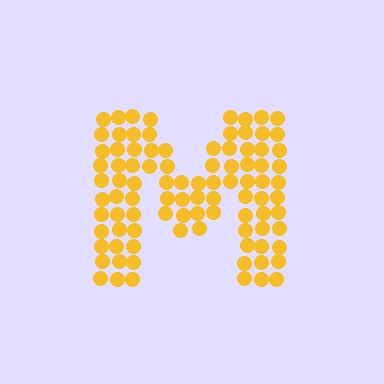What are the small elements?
The small elements are circles.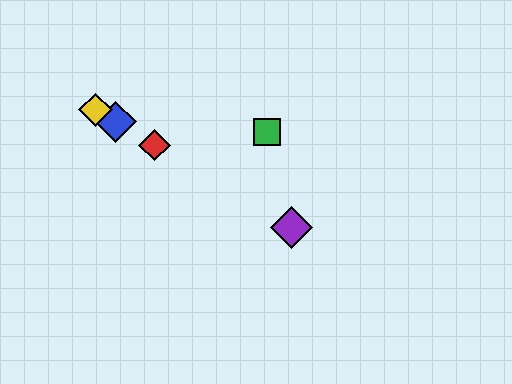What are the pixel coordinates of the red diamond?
The red diamond is at (154, 145).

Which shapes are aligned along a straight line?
The red diamond, the blue diamond, the yellow diamond, the purple diamond are aligned along a straight line.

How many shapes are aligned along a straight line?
4 shapes (the red diamond, the blue diamond, the yellow diamond, the purple diamond) are aligned along a straight line.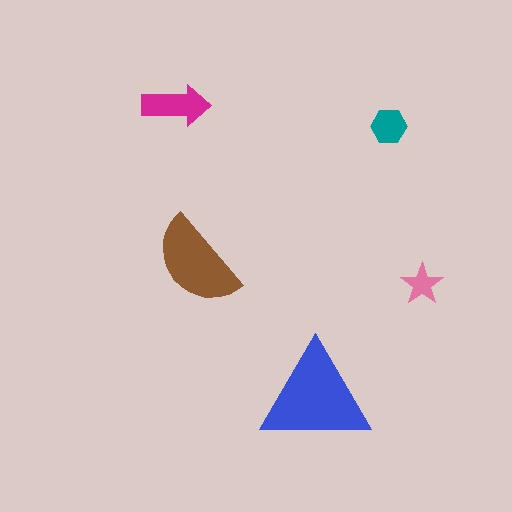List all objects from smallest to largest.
The pink star, the teal hexagon, the magenta arrow, the brown semicircle, the blue triangle.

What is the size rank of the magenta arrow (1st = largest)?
3rd.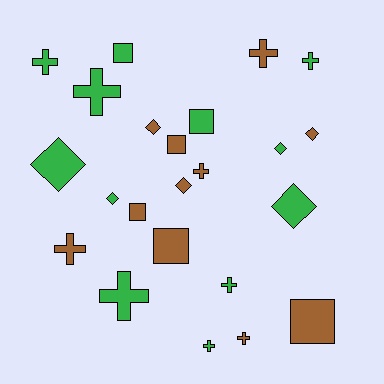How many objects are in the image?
There are 23 objects.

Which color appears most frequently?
Green, with 12 objects.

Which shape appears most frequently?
Cross, with 10 objects.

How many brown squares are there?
There are 4 brown squares.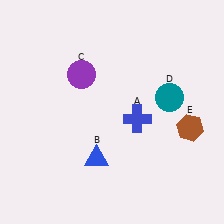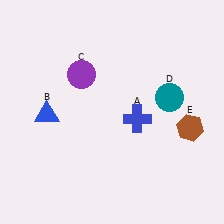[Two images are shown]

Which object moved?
The blue triangle (B) moved left.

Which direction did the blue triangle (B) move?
The blue triangle (B) moved left.